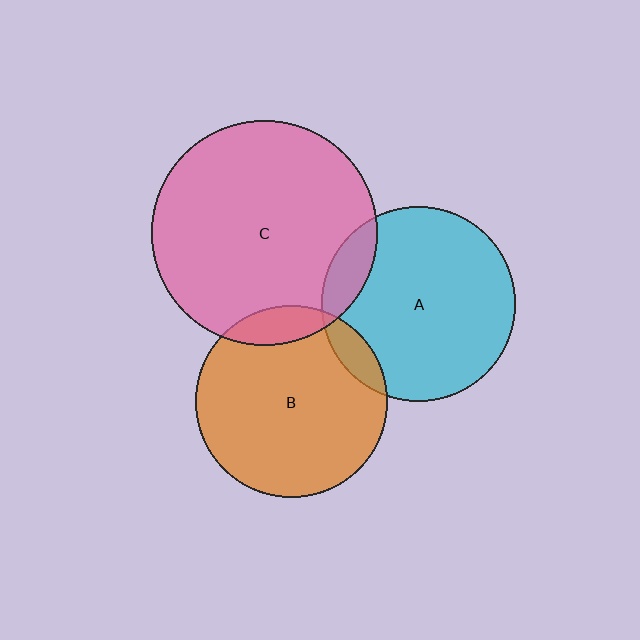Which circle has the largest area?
Circle C (pink).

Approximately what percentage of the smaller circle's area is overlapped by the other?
Approximately 10%.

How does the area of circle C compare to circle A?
Approximately 1.3 times.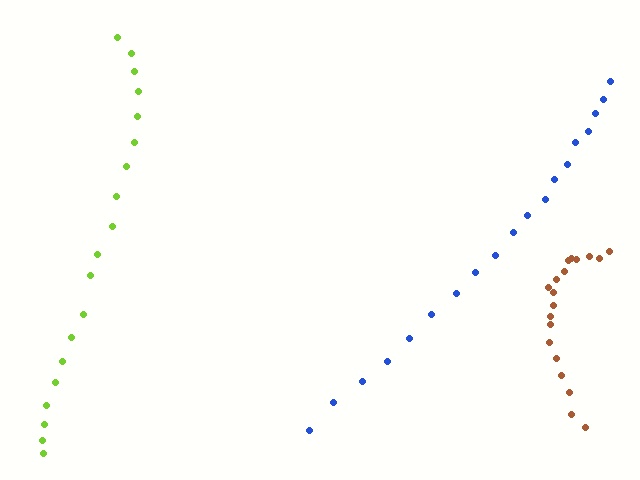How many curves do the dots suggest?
There are 3 distinct paths.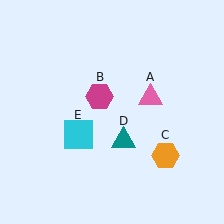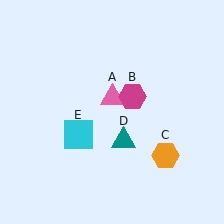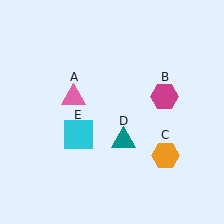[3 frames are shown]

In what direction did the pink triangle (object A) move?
The pink triangle (object A) moved left.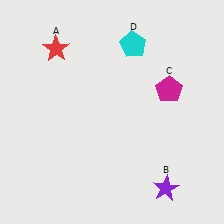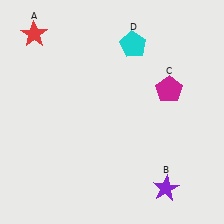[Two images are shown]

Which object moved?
The red star (A) moved left.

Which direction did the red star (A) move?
The red star (A) moved left.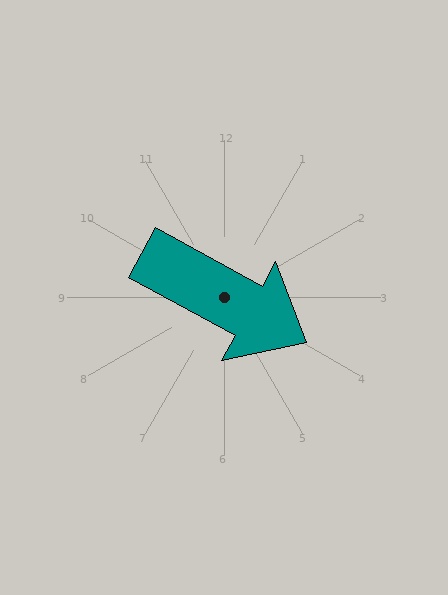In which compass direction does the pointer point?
Southeast.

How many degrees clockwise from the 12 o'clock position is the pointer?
Approximately 119 degrees.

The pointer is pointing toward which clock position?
Roughly 4 o'clock.